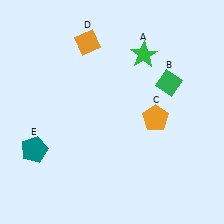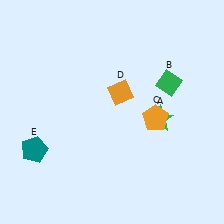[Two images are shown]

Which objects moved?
The objects that moved are: the green star (A), the orange diamond (D).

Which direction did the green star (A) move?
The green star (A) moved down.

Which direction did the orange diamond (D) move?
The orange diamond (D) moved down.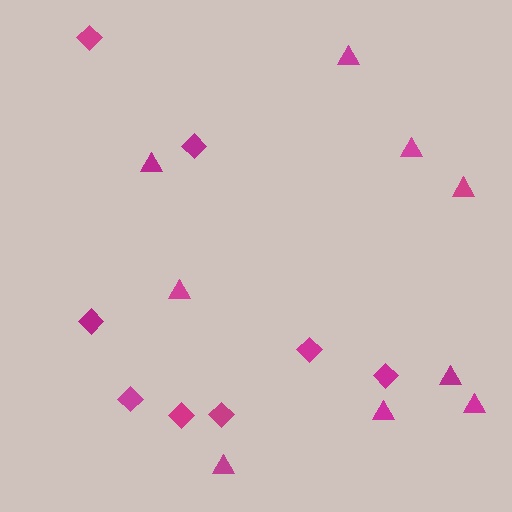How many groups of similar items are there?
There are 2 groups: one group of diamonds (8) and one group of triangles (9).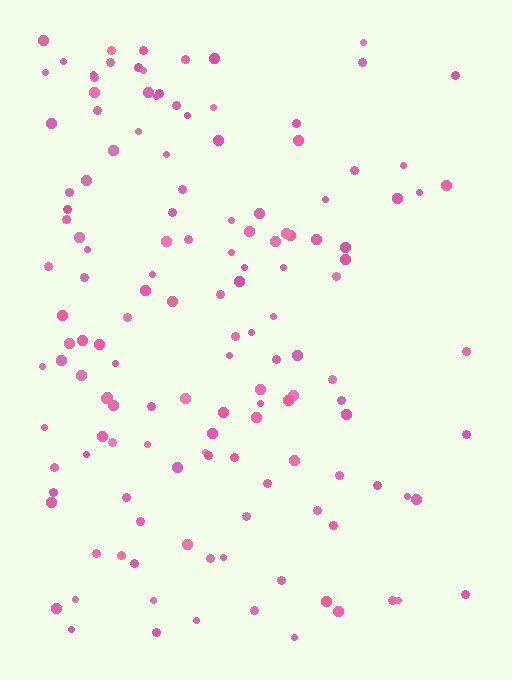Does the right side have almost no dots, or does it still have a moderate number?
Still a moderate number, just noticeably fewer than the left.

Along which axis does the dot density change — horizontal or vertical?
Horizontal.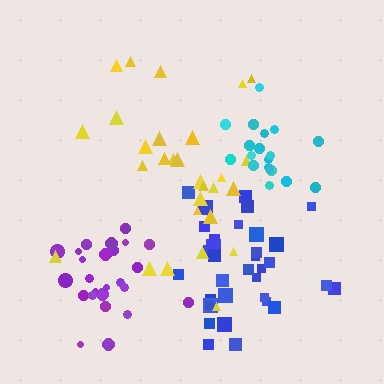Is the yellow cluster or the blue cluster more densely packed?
Blue.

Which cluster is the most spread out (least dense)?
Yellow.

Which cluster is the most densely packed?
Cyan.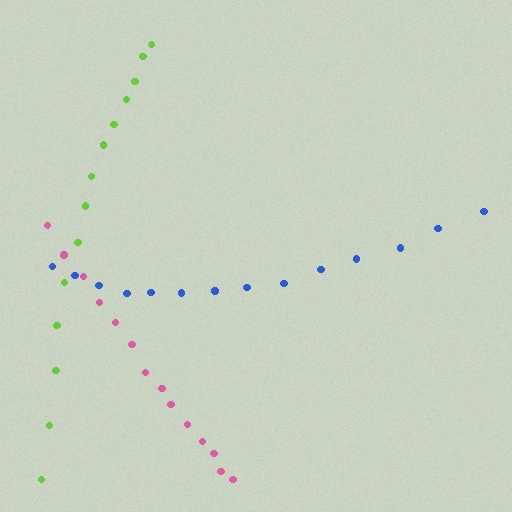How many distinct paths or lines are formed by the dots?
There are 3 distinct paths.